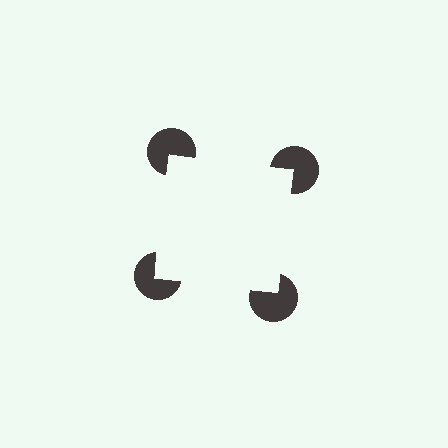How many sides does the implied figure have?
4 sides.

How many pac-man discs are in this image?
There are 4 — one at each vertex of the illusory square.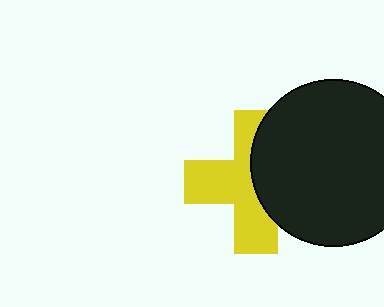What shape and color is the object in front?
The object in front is a black circle.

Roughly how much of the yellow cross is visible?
About half of it is visible (roughly 58%).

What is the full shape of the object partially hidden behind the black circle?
The partially hidden object is a yellow cross.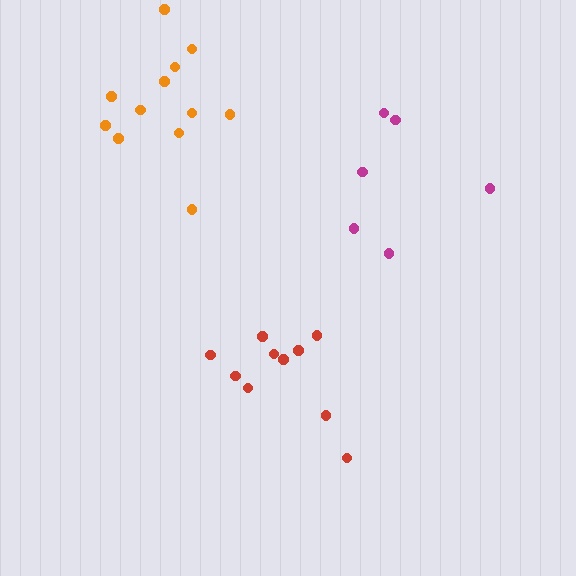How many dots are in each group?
Group 1: 6 dots, Group 2: 10 dots, Group 3: 12 dots (28 total).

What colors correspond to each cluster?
The clusters are colored: magenta, red, orange.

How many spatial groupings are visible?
There are 3 spatial groupings.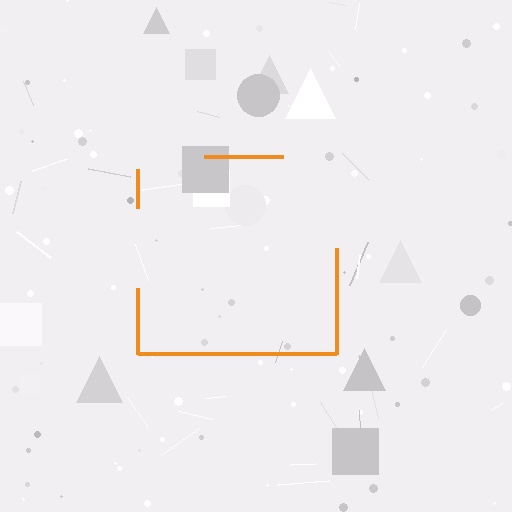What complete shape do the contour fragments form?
The contour fragments form a square.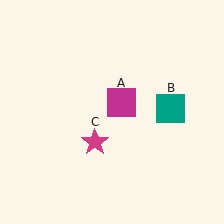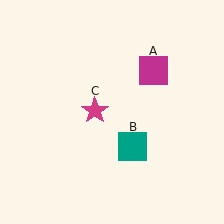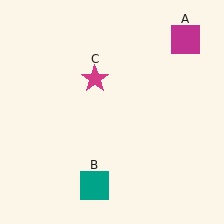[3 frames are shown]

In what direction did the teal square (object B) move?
The teal square (object B) moved down and to the left.